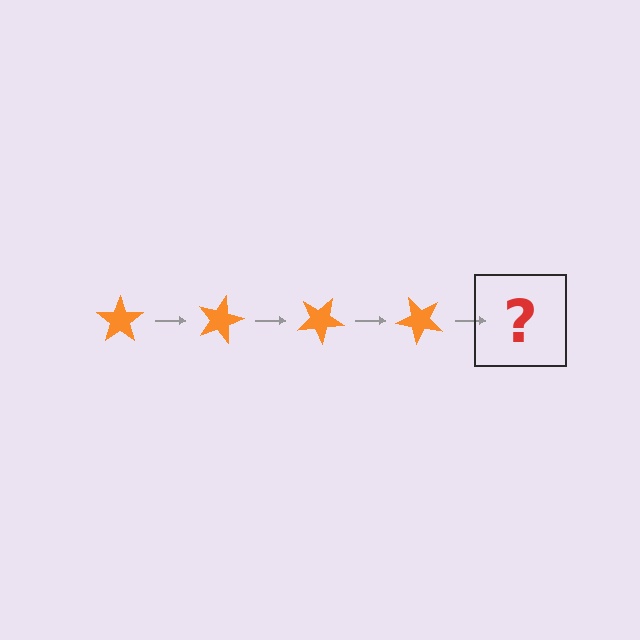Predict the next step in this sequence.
The next step is an orange star rotated 60 degrees.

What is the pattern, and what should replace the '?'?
The pattern is that the star rotates 15 degrees each step. The '?' should be an orange star rotated 60 degrees.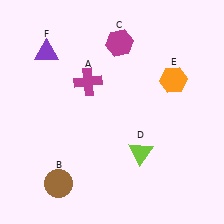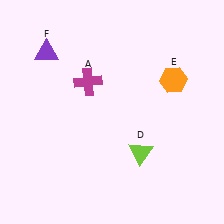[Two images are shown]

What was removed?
The magenta hexagon (C), the brown circle (B) were removed in Image 2.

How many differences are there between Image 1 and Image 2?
There are 2 differences between the two images.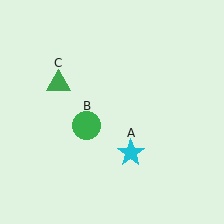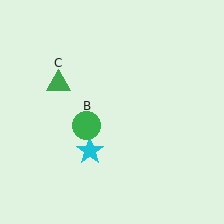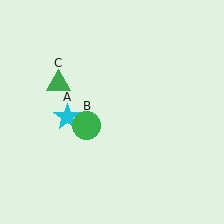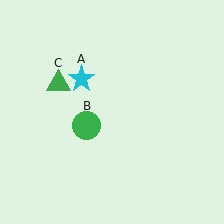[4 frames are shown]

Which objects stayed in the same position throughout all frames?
Green circle (object B) and green triangle (object C) remained stationary.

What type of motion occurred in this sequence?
The cyan star (object A) rotated clockwise around the center of the scene.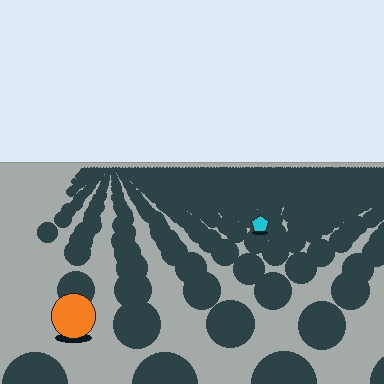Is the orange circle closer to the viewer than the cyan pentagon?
Yes. The orange circle is closer — you can tell from the texture gradient: the ground texture is coarser near it.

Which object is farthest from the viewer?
The cyan pentagon is farthest from the viewer. It appears smaller and the ground texture around it is denser.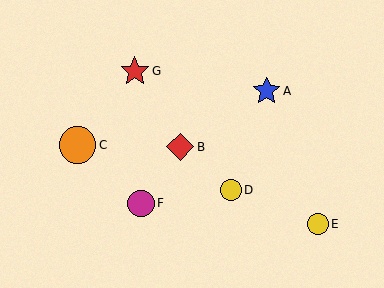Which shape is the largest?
The orange circle (labeled C) is the largest.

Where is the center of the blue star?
The center of the blue star is at (266, 91).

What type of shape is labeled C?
Shape C is an orange circle.